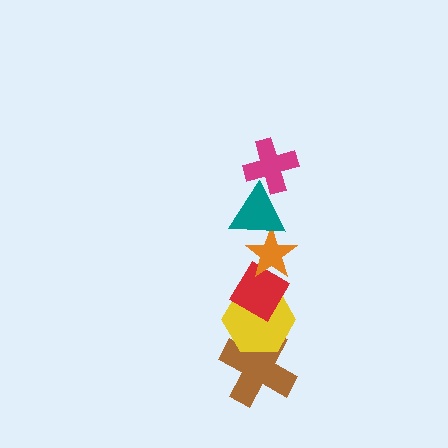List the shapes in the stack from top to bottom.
From top to bottom: the magenta cross, the teal triangle, the orange star, the red diamond, the yellow hexagon, the brown cross.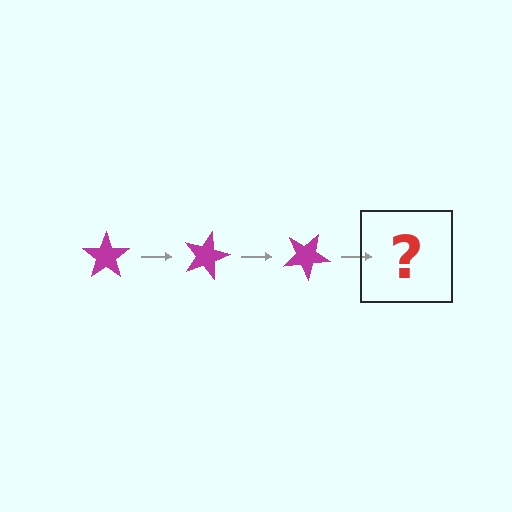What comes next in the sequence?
The next element should be a magenta star rotated 45 degrees.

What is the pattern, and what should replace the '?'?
The pattern is that the star rotates 15 degrees each step. The '?' should be a magenta star rotated 45 degrees.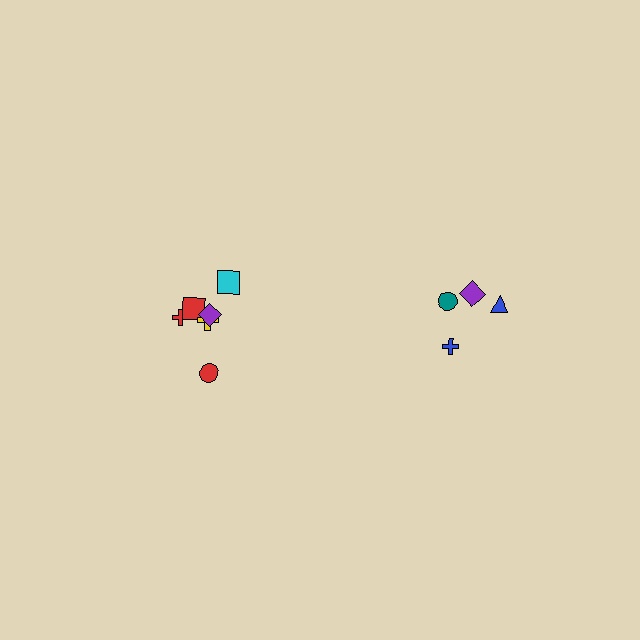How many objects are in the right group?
There are 4 objects.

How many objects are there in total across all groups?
There are 10 objects.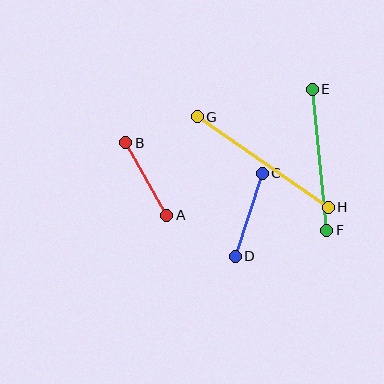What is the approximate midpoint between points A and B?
The midpoint is at approximately (146, 179) pixels.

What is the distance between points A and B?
The distance is approximately 83 pixels.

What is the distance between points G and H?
The distance is approximately 159 pixels.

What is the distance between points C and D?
The distance is approximately 87 pixels.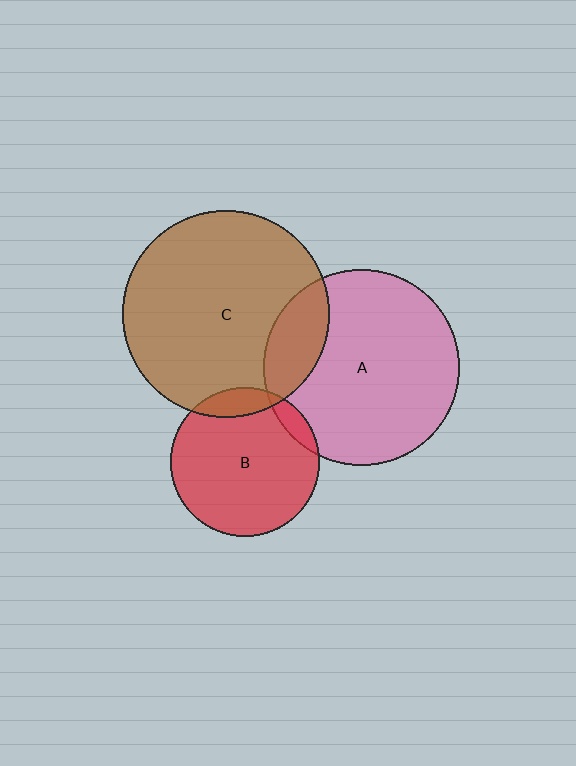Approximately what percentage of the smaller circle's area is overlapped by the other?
Approximately 5%.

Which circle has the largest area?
Circle C (brown).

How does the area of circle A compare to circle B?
Approximately 1.7 times.